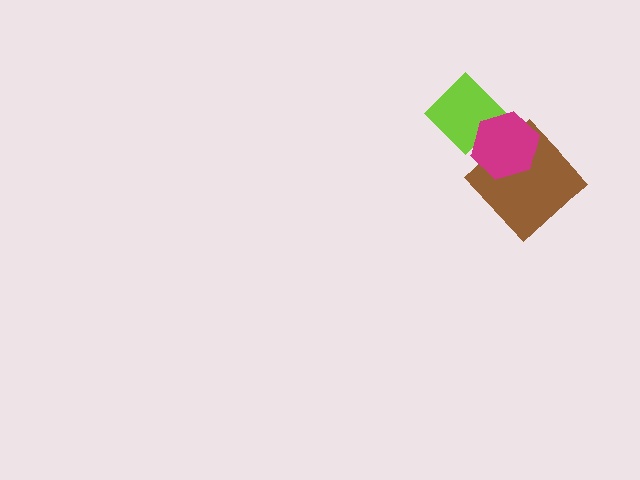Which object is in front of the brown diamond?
The magenta hexagon is in front of the brown diamond.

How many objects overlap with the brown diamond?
1 object overlaps with the brown diamond.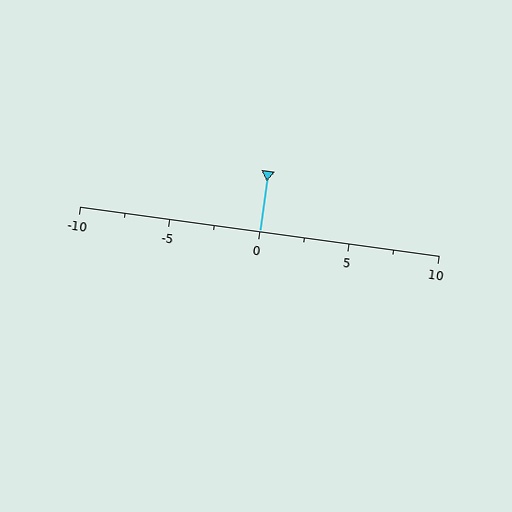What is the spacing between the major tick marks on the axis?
The major ticks are spaced 5 apart.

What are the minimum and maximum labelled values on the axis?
The axis runs from -10 to 10.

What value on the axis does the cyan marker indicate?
The marker indicates approximately 0.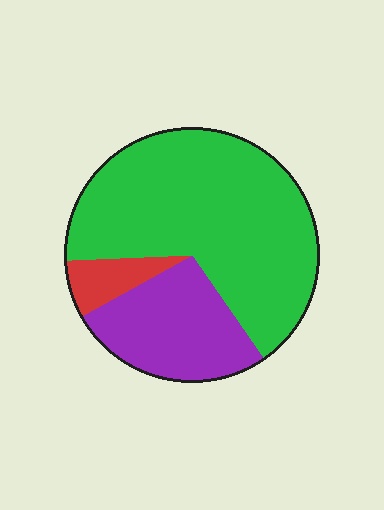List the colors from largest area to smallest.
From largest to smallest: green, purple, red.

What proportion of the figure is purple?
Purple covers roughly 25% of the figure.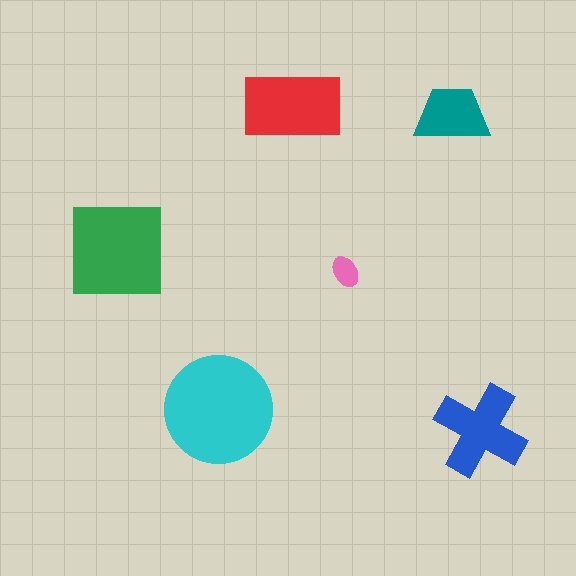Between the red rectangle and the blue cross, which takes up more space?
The red rectangle.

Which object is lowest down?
The blue cross is bottommost.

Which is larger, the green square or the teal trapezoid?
The green square.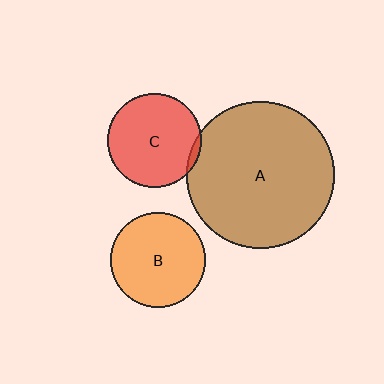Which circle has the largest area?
Circle A (brown).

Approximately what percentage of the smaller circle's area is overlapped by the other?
Approximately 5%.